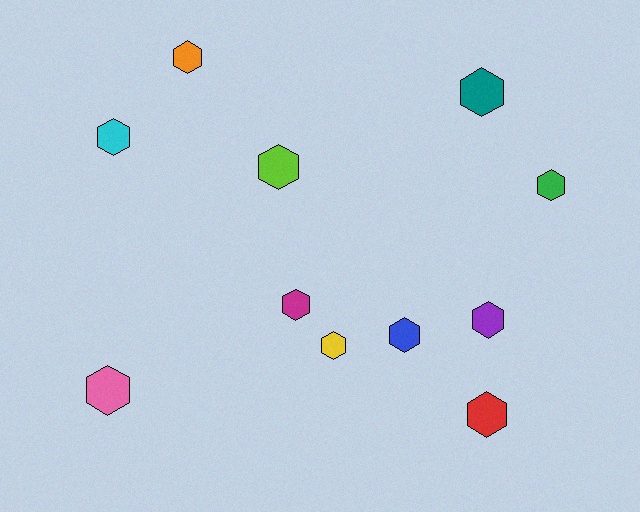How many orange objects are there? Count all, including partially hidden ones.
There is 1 orange object.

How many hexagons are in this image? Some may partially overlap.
There are 11 hexagons.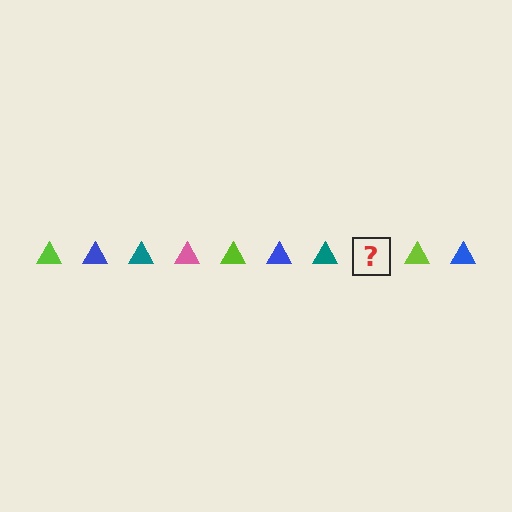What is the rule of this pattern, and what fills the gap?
The rule is that the pattern cycles through lime, blue, teal, pink triangles. The gap should be filled with a pink triangle.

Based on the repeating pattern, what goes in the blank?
The blank should be a pink triangle.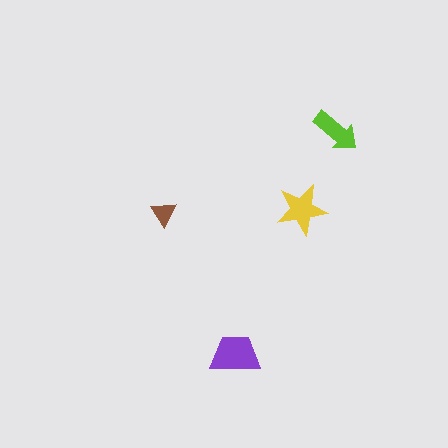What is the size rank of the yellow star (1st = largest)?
2nd.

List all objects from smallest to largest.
The brown triangle, the lime arrow, the yellow star, the purple trapezoid.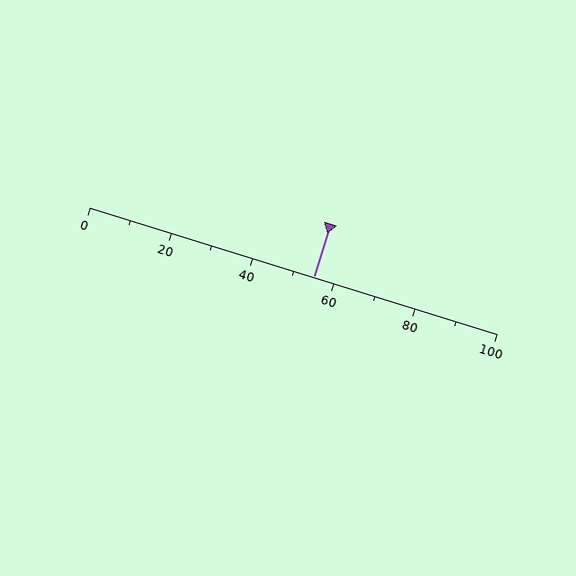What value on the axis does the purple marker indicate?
The marker indicates approximately 55.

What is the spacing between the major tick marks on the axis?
The major ticks are spaced 20 apart.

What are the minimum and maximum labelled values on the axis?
The axis runs from 0 to 100.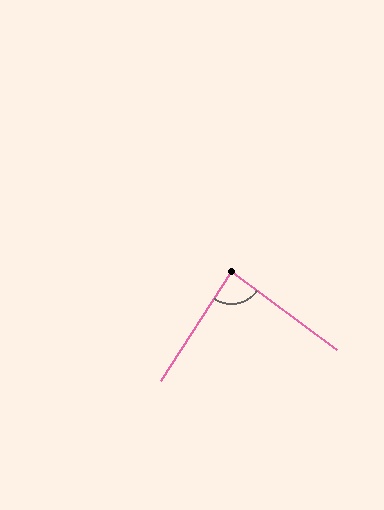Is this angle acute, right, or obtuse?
It is approximately a right angle.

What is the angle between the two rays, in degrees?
Approximately 87 degrees.